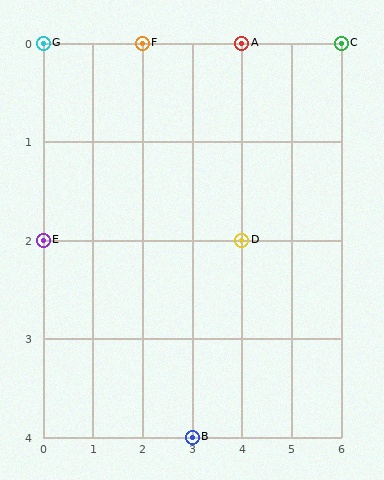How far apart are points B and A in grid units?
Points B and A are 1 column and 4 rows apart (about 4.1 grid units diagonally).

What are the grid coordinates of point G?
Point G is at grid coordinates (0, 0).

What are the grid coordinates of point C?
Point C is at grid coordinates (6, 0).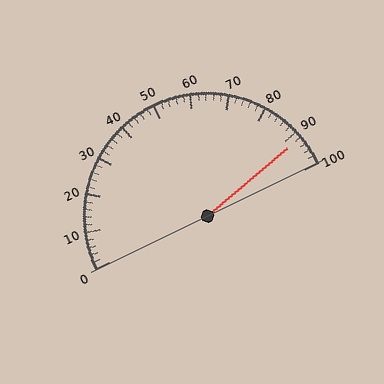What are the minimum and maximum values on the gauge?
The gauge ranges from 0 to 100.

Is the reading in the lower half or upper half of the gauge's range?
The reading is in the upper half of the range (0 to 100).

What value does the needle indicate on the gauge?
The needle indicates approximately 92.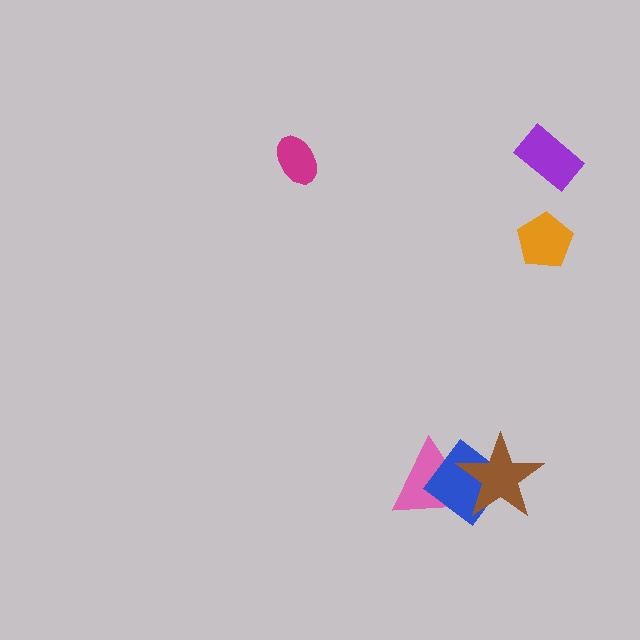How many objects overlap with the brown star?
2 objects overlap with the brown star.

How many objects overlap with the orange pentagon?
0 objects overlap with the orange pentagon.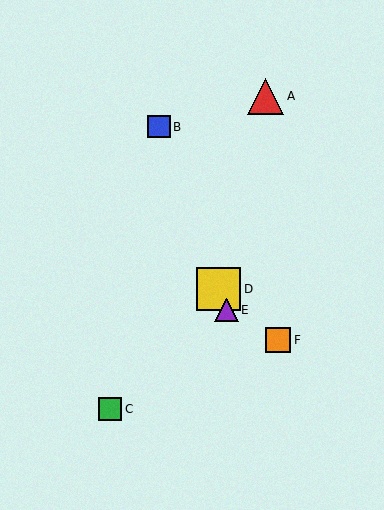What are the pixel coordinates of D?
Object D is at (219, 289).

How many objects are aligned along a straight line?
3 objects (B, D, E) are aligned along a straight line.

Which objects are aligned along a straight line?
Objects B, D, E are aligned along a straight line.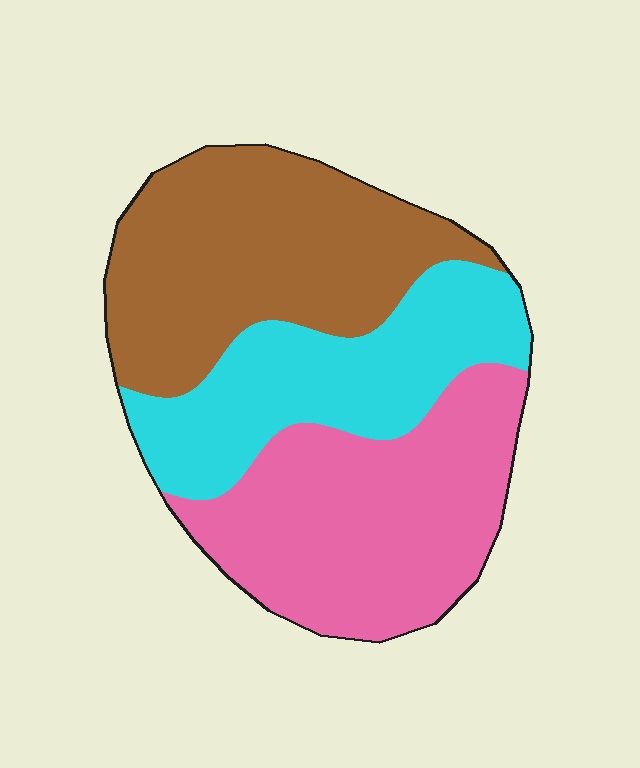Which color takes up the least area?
Cyan, at roughly 25%.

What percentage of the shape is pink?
Pink takes up about three eighths (3/8) of the shape.